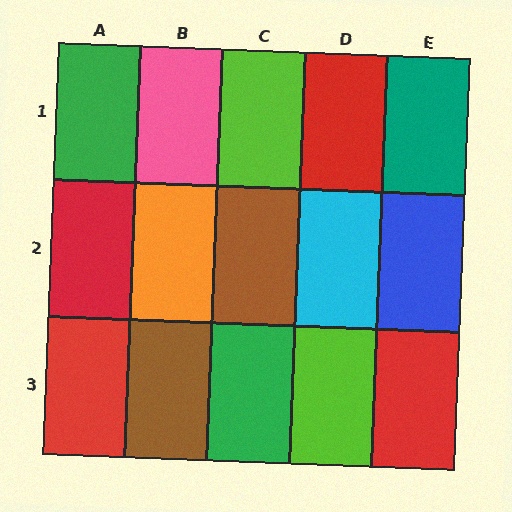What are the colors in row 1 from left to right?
Green, pink, lime, red, teal.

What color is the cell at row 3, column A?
Red.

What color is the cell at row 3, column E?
Red.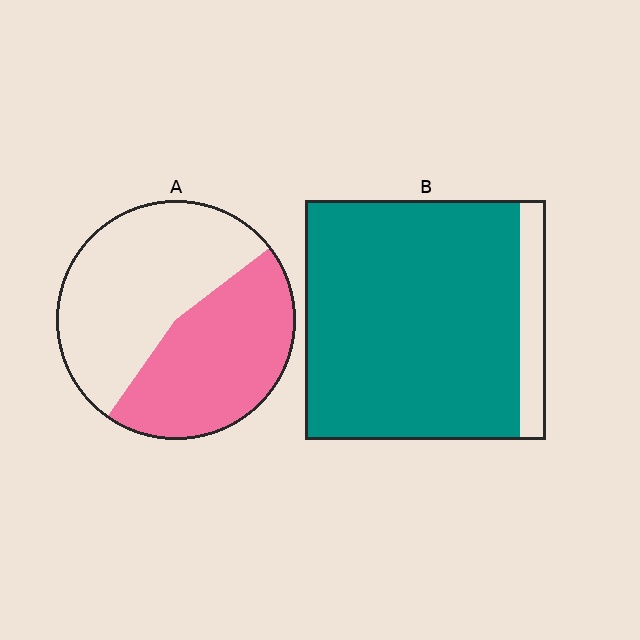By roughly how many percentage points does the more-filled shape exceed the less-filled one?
By roughly 45 percentage points (B over A).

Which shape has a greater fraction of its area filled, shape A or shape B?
Shape B.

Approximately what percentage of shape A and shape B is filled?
A is approximately 45% and B is approximately 90%.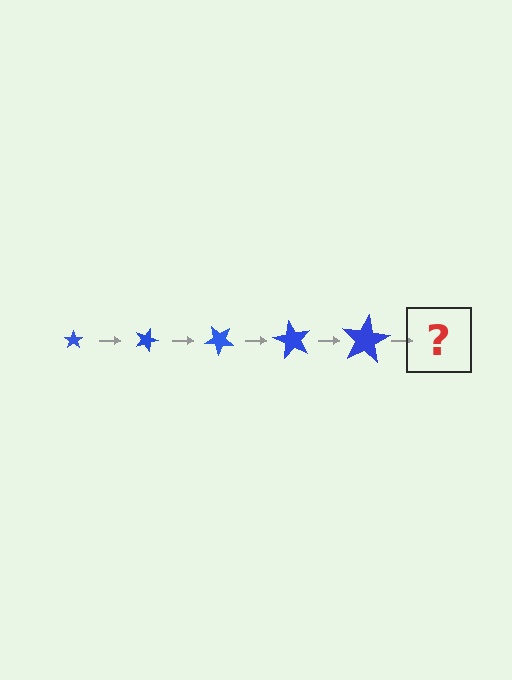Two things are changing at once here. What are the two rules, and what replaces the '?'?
The two rules are that the star grows larger each step and it rotates 20 degrees each step. The '?' should be a star, larger than the previous one and rotated 100 degrees from the start.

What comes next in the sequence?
The next element should be a star, larger than the previous one and rotated 100 degrees from the start.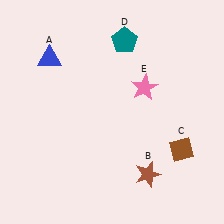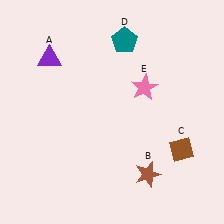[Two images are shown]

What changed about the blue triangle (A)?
In Image 1, A is blue. In Image 2, it changed to purple.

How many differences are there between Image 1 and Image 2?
There is 1 difference between the two images.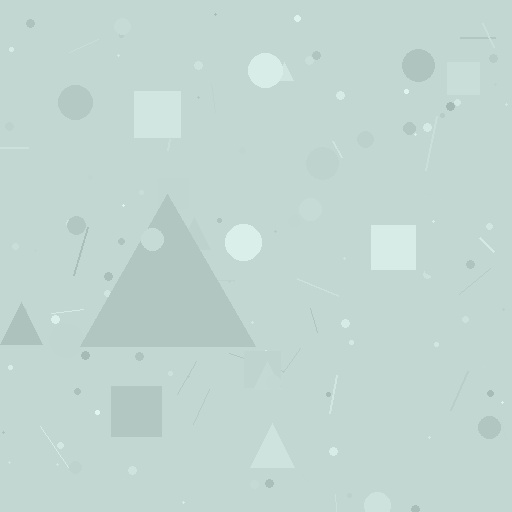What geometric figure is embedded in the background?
A triangle is embedded in the background.